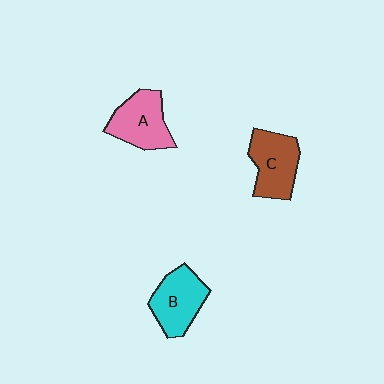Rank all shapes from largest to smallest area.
From largest to smallest: C (brown), A (pink), B (cyan).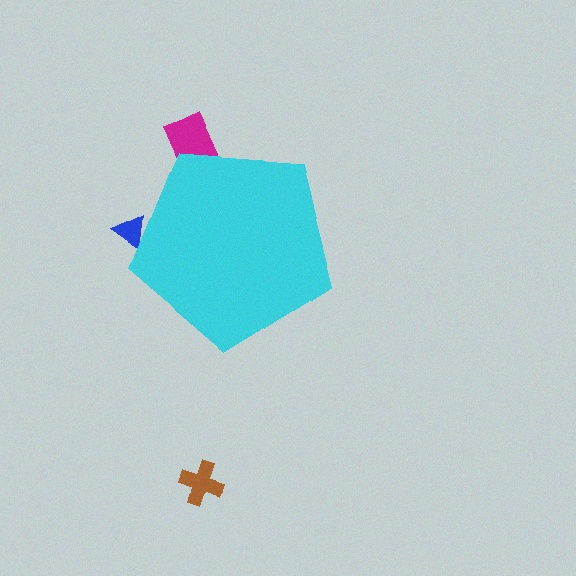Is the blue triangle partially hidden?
Yes, the blue triangle is partially hidden behind the cyan pentagon.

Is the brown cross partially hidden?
No, the brown cross is fully visible.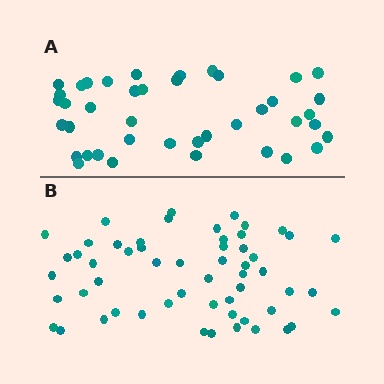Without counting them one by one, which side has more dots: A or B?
Region B (the bottom region) has more dots.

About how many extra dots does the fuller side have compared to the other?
Region B has approximately 15 more dots than region A.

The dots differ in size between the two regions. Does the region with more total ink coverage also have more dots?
No. Region A has more total ink coverage because its dots are larger, but region B actually contains more individual dots. Total area can be misleading — the number of items is what matters here.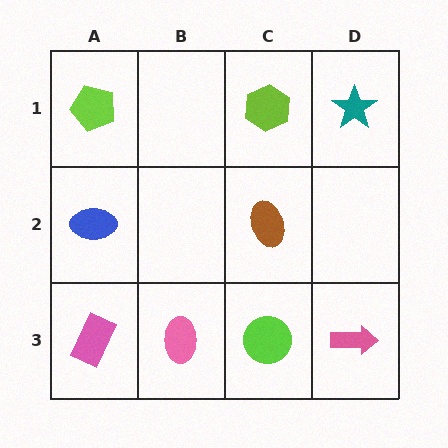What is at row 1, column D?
A teal star.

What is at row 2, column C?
A brown ellipse.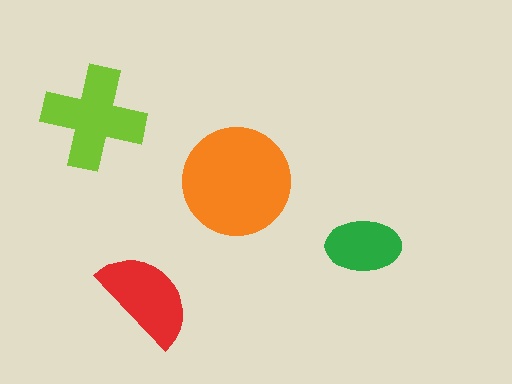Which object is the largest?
The orange circle.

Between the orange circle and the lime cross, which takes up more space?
The orange circle.